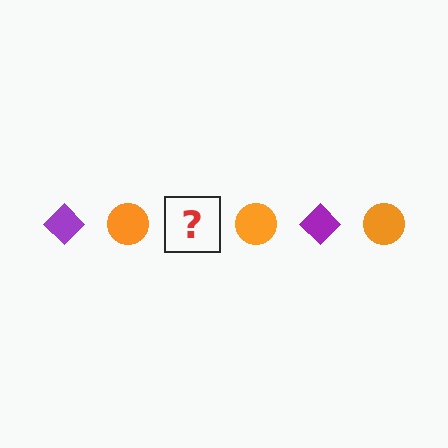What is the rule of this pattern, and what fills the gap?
The rule is that the pattern alternates between purple diamond and orange circle. The gap should be filled with a purple diamond.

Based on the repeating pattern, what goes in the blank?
The blank should be a purple diamond.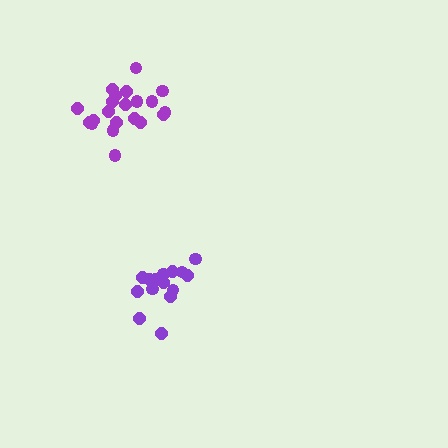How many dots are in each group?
Group 1: 21 dots, Group 2: 15 dots (36 total).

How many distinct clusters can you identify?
There are 2 distinct clusters.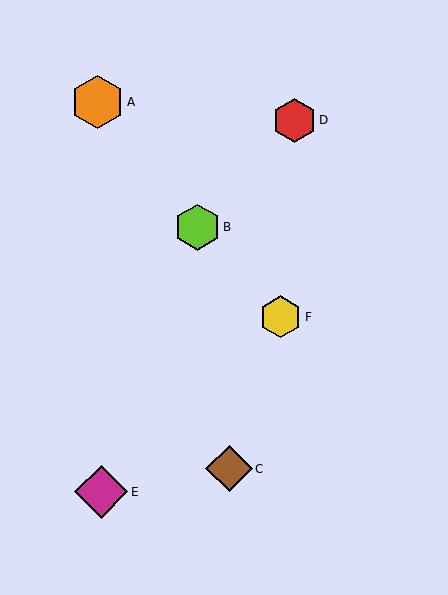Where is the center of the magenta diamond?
The center of the magenta diamond is at (101, 492).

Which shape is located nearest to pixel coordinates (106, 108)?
The orange hexagon (labeled A) at (97, 102) is nearest to that location.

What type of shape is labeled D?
Shape D is a red hexagon.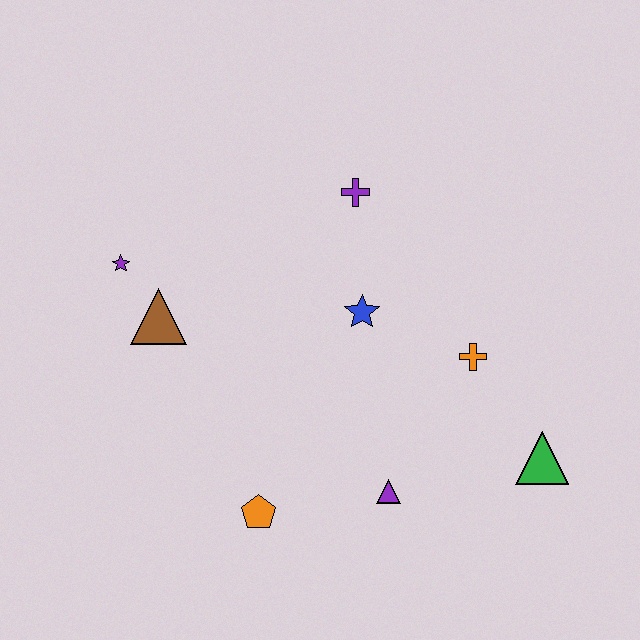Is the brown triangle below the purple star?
Yes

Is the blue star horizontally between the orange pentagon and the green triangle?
Yes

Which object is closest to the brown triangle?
The purple star is closest to the brown triangle.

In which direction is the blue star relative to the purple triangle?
The blue star is above the purple triangle.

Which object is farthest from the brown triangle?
The green triangle is farthest from the brown triangle.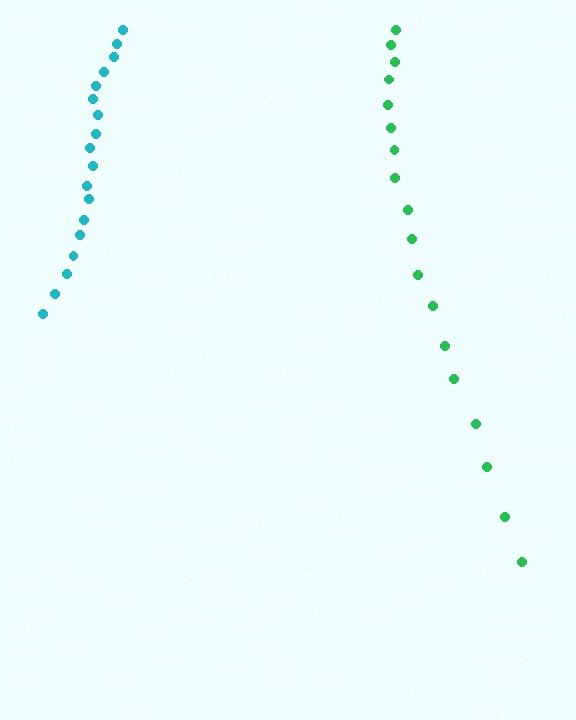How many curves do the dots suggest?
There are 2 distinct paths.